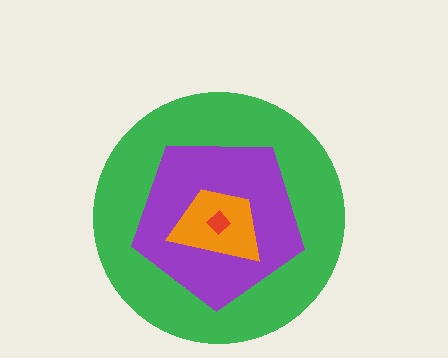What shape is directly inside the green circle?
The purple pentagon.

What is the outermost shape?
The green circle.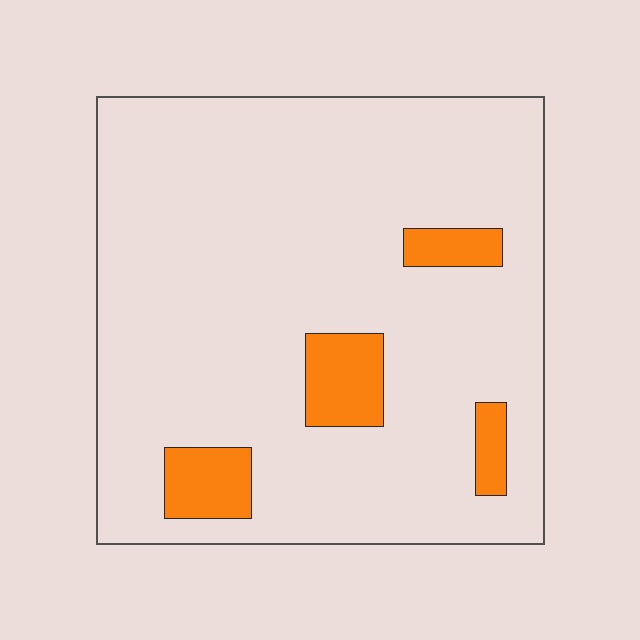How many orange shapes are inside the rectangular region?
4.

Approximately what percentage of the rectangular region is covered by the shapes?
Approximately 10%.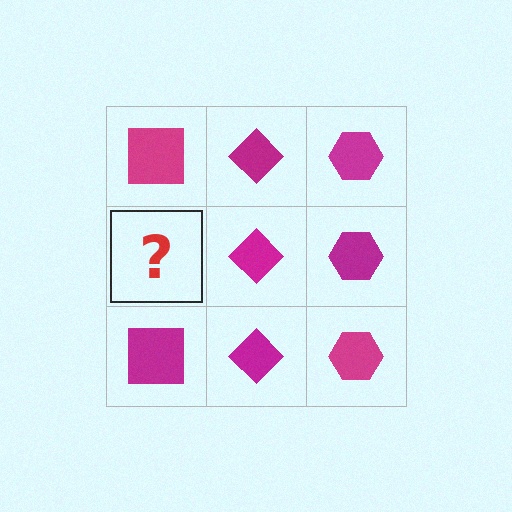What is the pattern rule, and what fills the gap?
The rule is that each column has a consistent shape. The gap should be filled with a magenta square.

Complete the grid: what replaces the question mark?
The question mark should be replaced with a magenta square.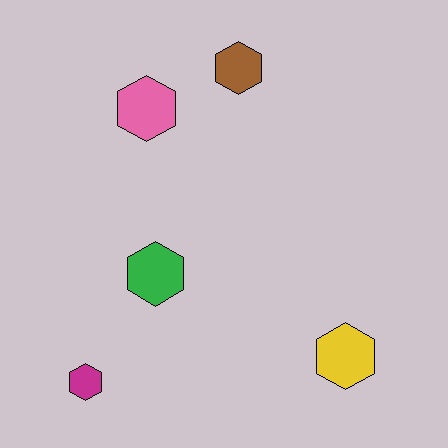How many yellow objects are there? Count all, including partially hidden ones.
There is 1 yellow object.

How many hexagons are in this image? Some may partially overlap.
There are 5 hexagons.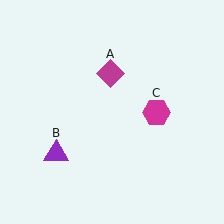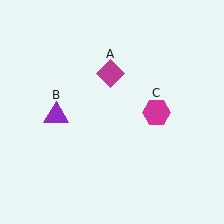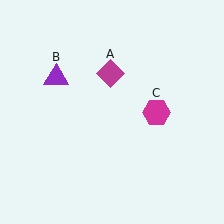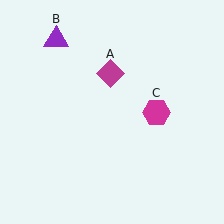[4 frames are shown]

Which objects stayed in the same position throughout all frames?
Magenta diamond (object A) and magenta hexagon (object C) remained stationary.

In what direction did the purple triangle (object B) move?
The purple triangle (object B) moved up.